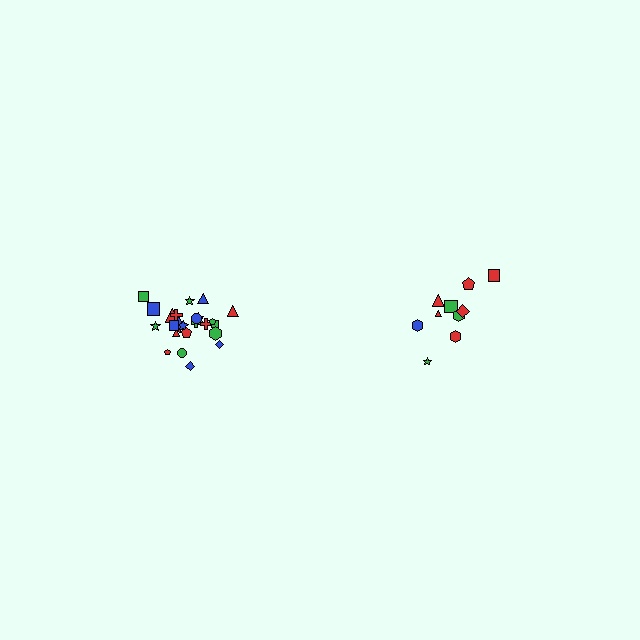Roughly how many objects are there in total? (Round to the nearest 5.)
Roughly 35 objects in total.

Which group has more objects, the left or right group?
The left group.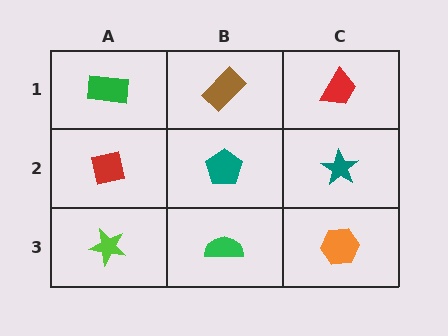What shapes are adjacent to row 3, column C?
A teal star (row 2, column C), a green semicircle (row 3, column B).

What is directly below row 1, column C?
A teal star.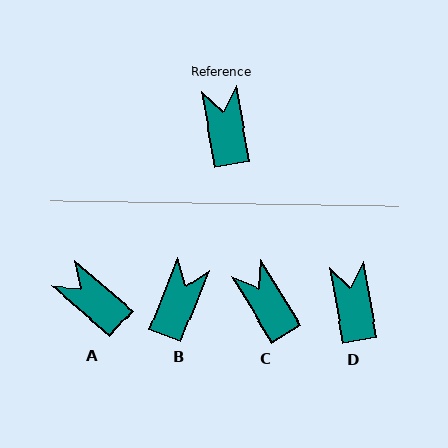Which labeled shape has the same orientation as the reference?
D.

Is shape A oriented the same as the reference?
No, it is off by about 40 degrees.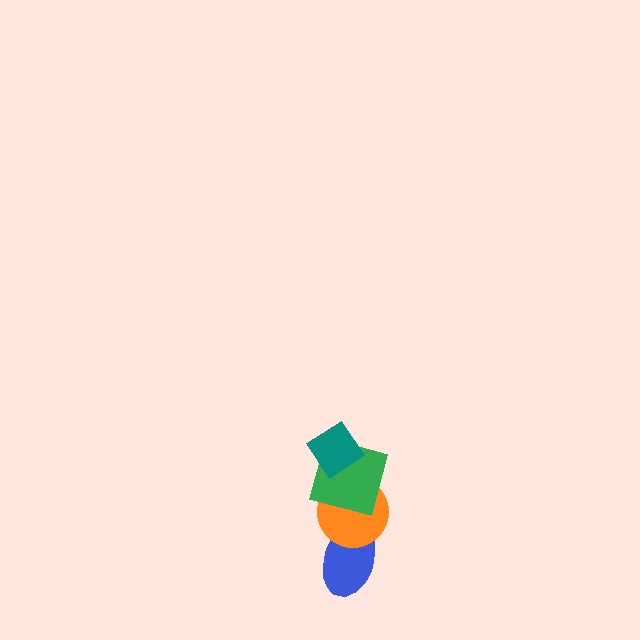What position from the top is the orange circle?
The orange circle is 3rd from the top.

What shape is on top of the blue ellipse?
The orange circle is on top of the blue ellipse.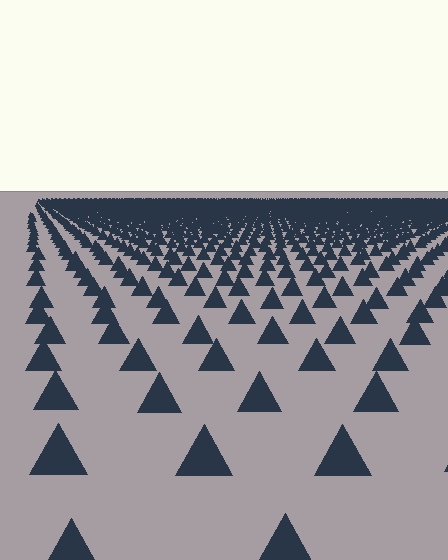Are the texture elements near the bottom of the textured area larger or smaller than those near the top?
Larger. Near the bottom, elements are closer to the viewer and appear at a bigger on-screen size.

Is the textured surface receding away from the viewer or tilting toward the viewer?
The surface is receding away from the viewer. Texture elements get smaller and denser toward the top.